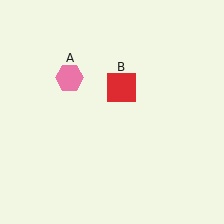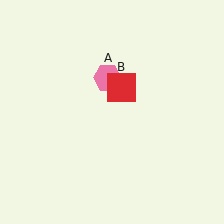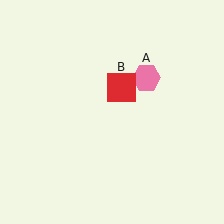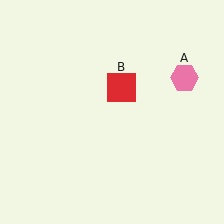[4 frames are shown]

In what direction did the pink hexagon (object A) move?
The pink hexagon (object A) moved right.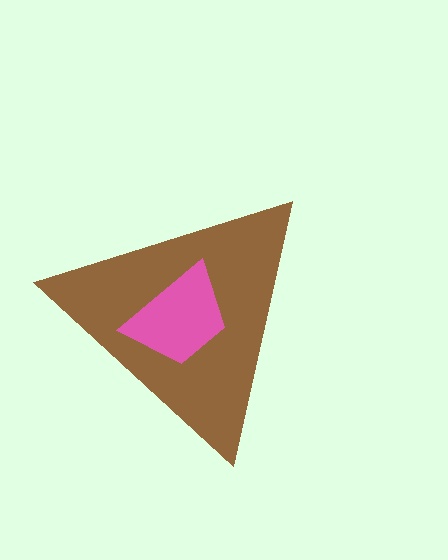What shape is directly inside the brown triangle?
The pink trapezoid.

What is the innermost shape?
The pink trapezoid.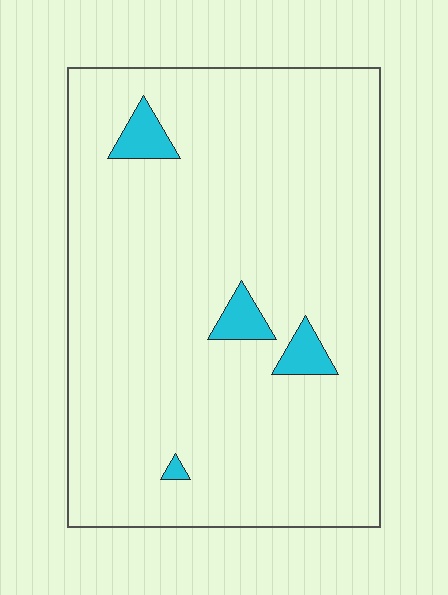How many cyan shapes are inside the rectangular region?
4.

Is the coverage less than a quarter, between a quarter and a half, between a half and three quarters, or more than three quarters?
Less than a quarter.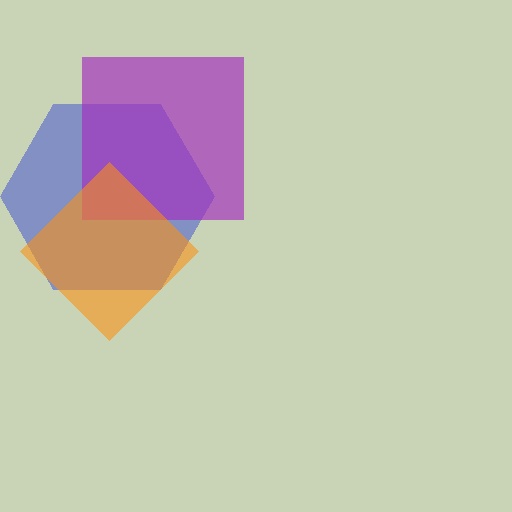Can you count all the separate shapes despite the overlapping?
Yes, there are 3 separate shapes.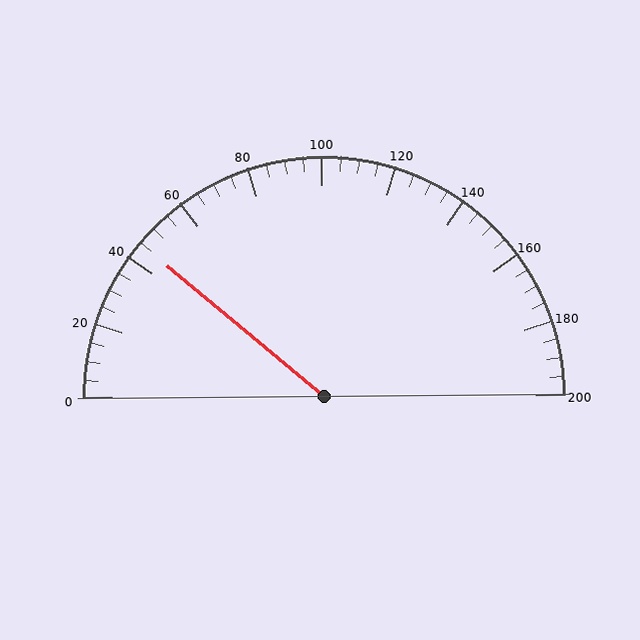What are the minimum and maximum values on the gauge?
The gauge ranges from 0 to 200.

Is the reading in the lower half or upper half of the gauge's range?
The reading is in the lower half of the range (0 to 200).